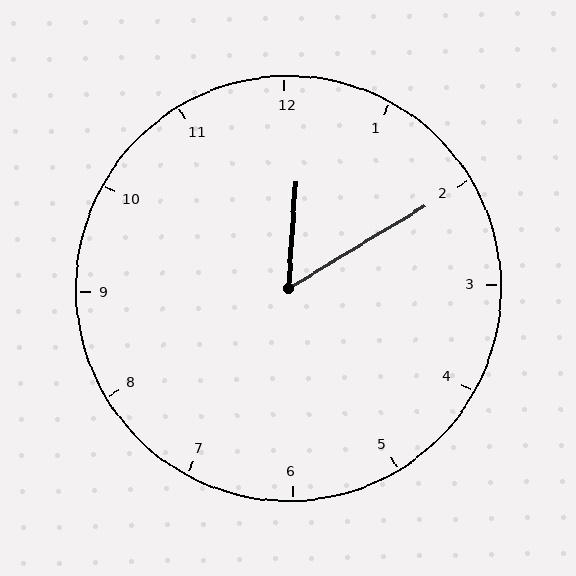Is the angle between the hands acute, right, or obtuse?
It is acute.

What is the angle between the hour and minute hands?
Approximately 55 degrees.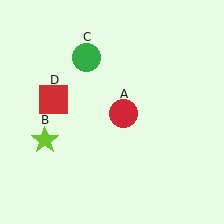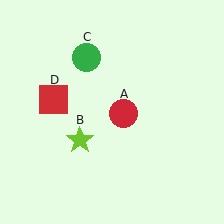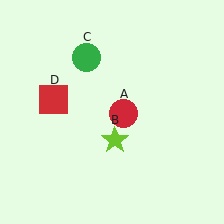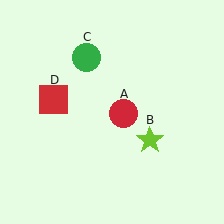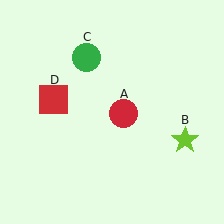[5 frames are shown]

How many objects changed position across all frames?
1 object changed position: lime star (object B).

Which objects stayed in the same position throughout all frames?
Red circle (object A) and green circle (object C) and red square (object D) remained stationary.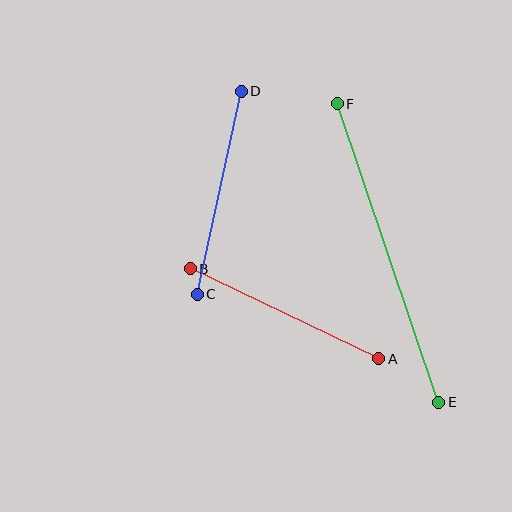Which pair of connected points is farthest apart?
Points E and F are farthest apart.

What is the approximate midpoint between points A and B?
The midpoint is at approximately (285, 314) pixels.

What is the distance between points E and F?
The distance is approximately 315 pixels.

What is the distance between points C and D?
The distance is approximately 208 pixels.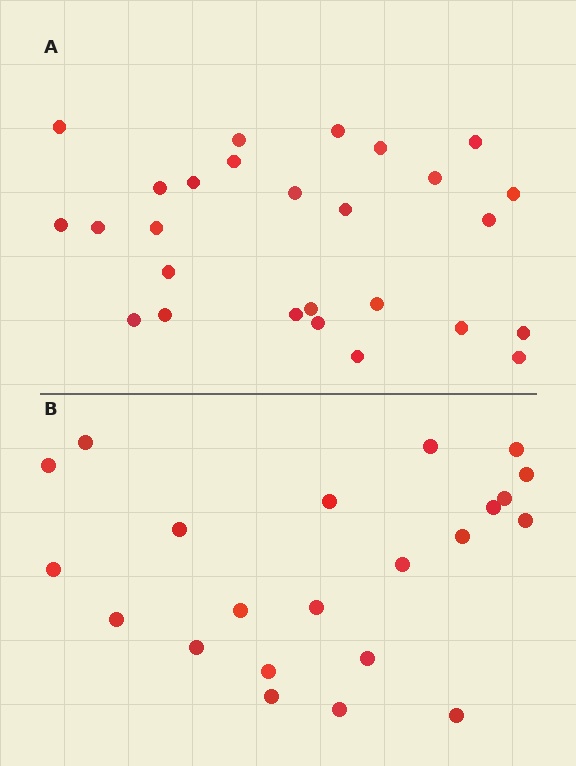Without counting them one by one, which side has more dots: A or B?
Region A (the top region) has more dots.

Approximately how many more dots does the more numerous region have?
Region A has about 5 more dots than region B.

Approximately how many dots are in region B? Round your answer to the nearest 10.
About 20 dots. (The exact count is 22, which rounds to 20.)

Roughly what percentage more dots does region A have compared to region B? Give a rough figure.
About 25% more.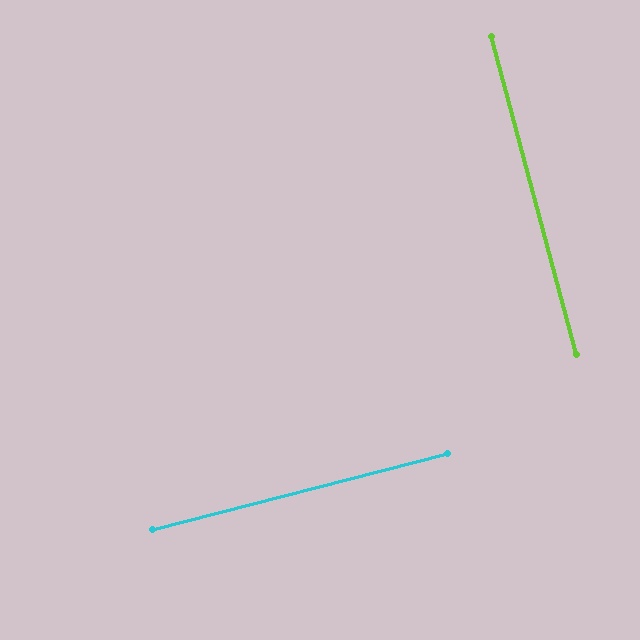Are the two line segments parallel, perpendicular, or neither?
Perpendicular — they meet at approximately 90°.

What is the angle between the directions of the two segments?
Approximately 90 degrees.